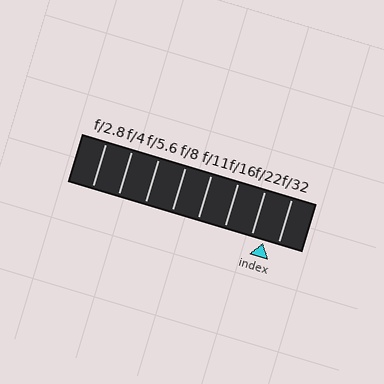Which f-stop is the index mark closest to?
The index mark is closest to f/22.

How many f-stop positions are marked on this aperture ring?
There are 8 f-stop positions marked.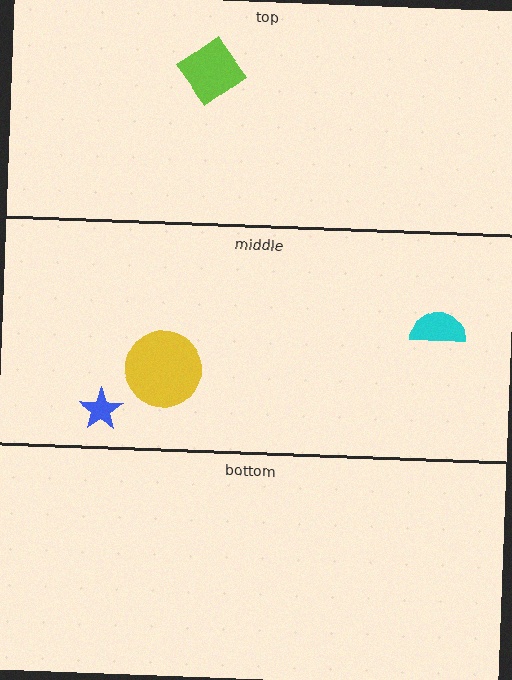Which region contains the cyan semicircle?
The middle region.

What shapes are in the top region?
The lime diamond.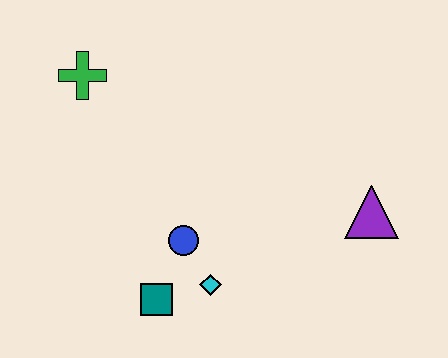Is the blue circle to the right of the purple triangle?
No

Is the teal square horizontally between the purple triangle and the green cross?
Yes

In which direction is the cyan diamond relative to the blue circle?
The cyan diamond is below the blue circle.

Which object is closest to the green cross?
The blue circle is closest to the green cross.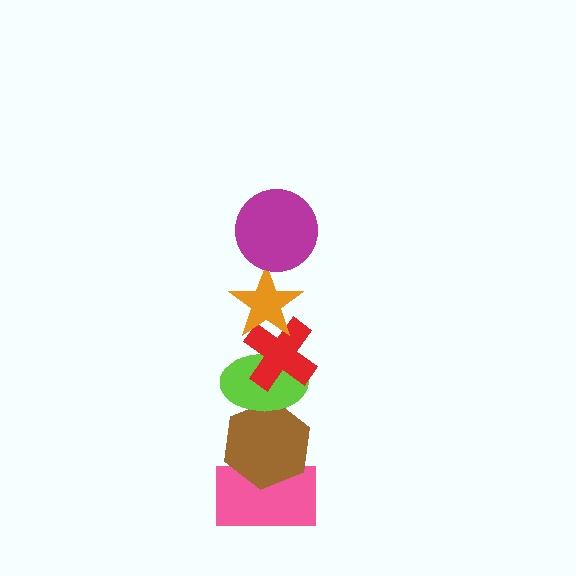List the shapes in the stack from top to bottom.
From top to bottom: the magenta circle, the orange star, the red cross, the lime ellipse, the brown hexagon, the pink rectangle.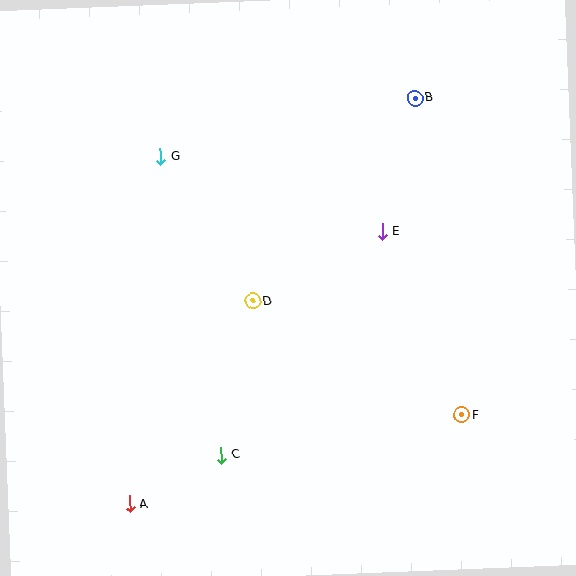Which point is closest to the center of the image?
Point D at (253, 301) is closest to the center.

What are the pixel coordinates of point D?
Point D is at (253, 301).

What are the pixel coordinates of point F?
Point F is at (462, 415).